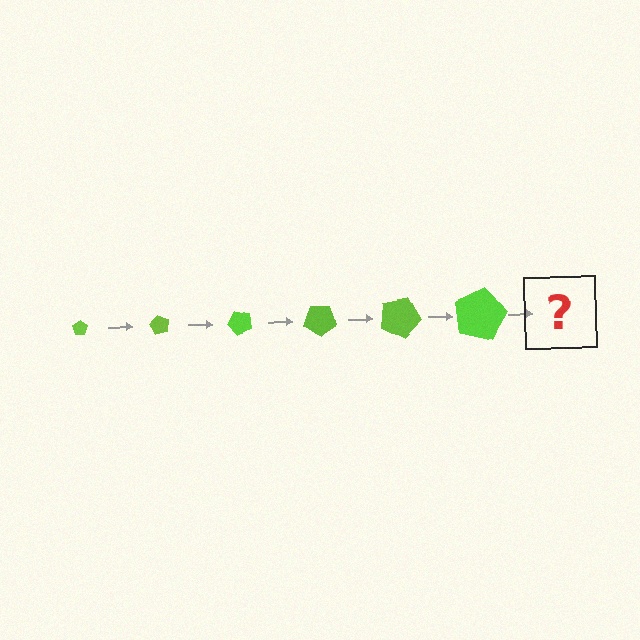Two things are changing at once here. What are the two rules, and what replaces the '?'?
The two rules are that the pentagon grows larger each step and it rotates 60 degrees each step. The '?' should be a pentagon, larger than the previous one and rotated 360 degrees from the start.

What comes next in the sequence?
The next element should be a pentagon, larger than the previous one and rotated 360 degrees from the start.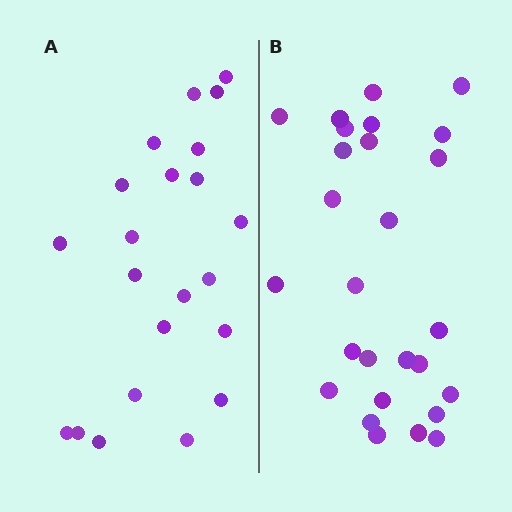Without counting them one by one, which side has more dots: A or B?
Region B (the right region) has more dots.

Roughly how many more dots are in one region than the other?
Region B has about 5 more dots than region A.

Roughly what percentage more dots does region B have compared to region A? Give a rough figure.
About 25% more.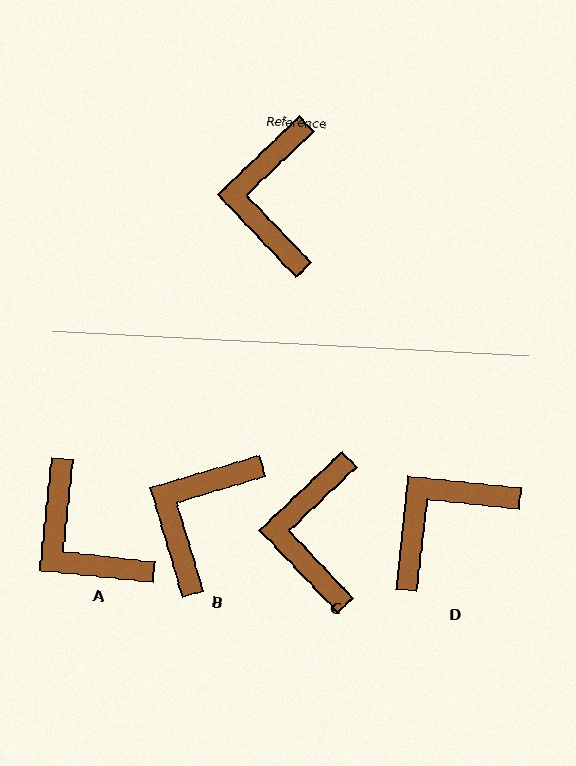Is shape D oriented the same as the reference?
No, it is off by about 50 degrees.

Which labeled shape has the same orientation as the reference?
C.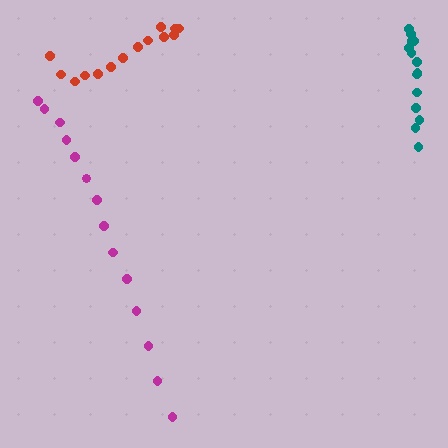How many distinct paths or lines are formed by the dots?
There are 3 distinct paths.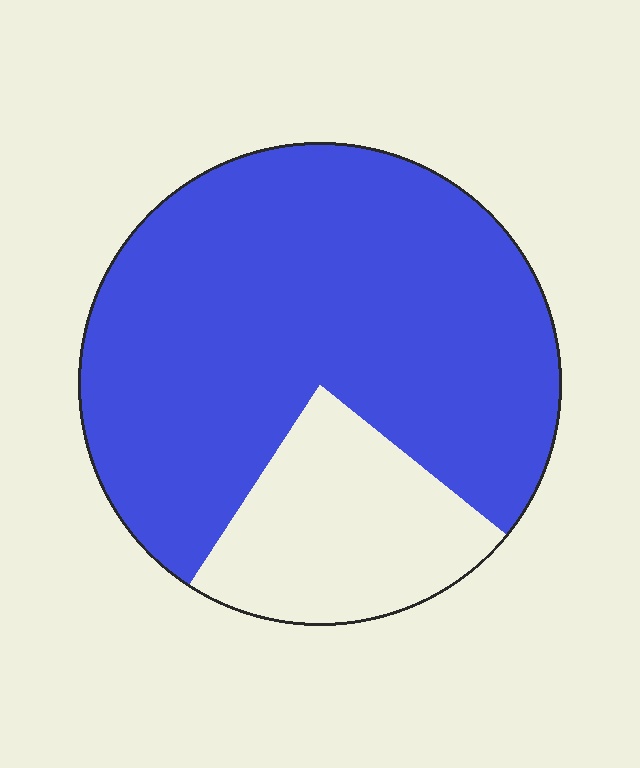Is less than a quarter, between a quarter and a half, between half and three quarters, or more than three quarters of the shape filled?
More than three quarters.